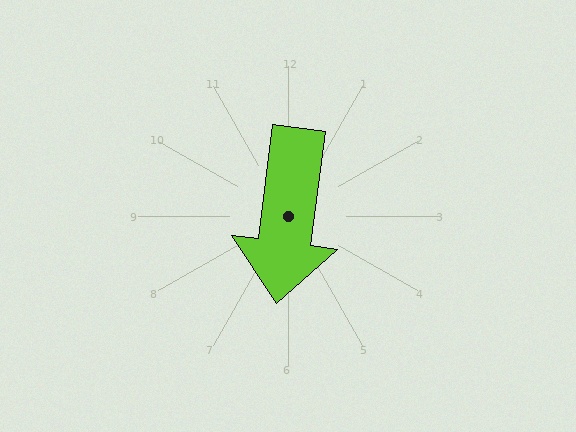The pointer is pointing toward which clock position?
Roughly 6 o'clock.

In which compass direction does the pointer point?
South.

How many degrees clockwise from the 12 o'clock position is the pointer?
Approximately 187 degrees.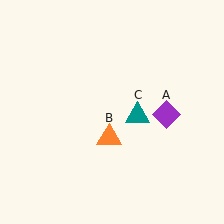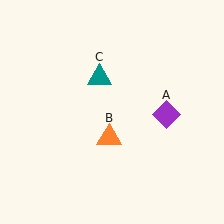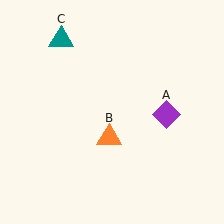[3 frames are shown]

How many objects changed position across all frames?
1 object changed position: teal triangle (object C).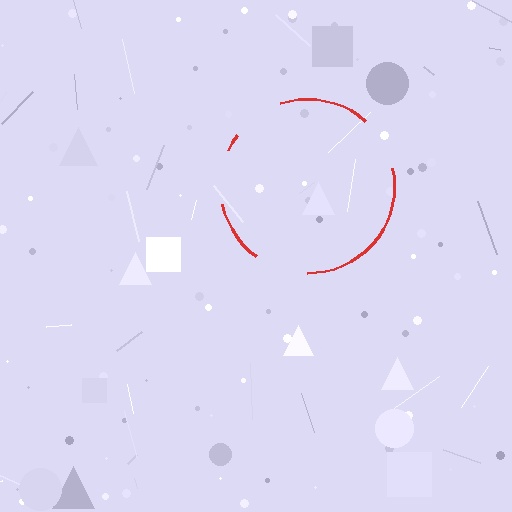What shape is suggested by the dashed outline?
The dashed outline suggests a circle.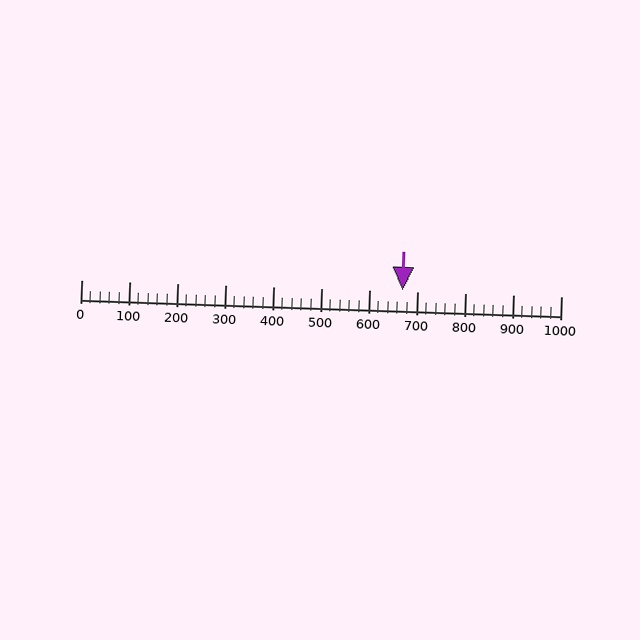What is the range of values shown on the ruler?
The ruler shows values from 0 to 1000.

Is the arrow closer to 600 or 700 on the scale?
The arrow is closer to 700.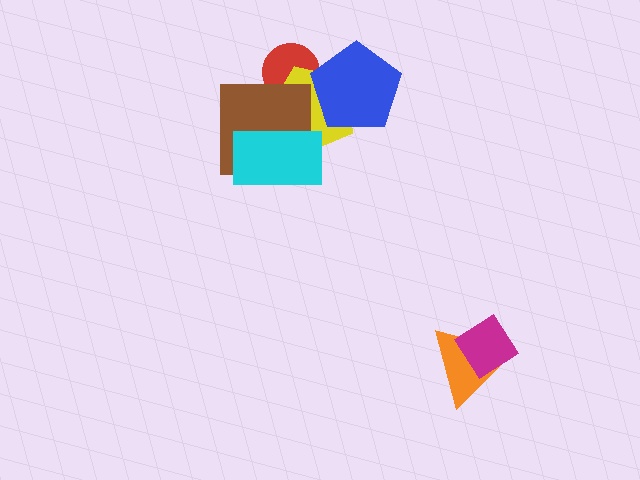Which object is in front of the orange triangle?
The magenta diamond is in front of the orange triangle.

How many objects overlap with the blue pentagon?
2 objects overlap with the blue pentagon.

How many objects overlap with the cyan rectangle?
2 objects overlap with the cyan rectangle.